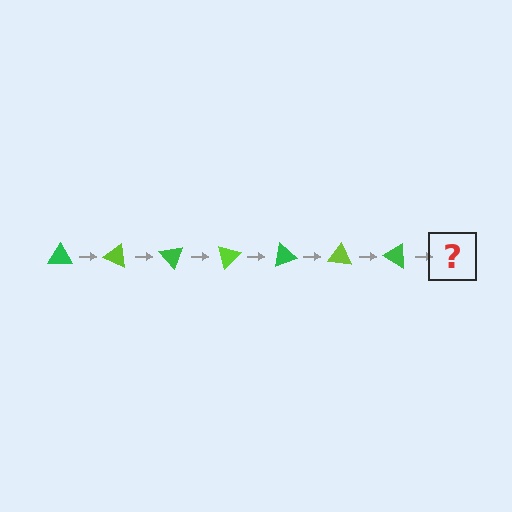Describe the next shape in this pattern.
It should be a lime triangle, rotated 175 degrees from the start.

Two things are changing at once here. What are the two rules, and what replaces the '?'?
The two rules are that it rotates 25 degrees each step and the color cycles through green and lime. The '?' should be a lime triangle, rotated 175 degrees from the start.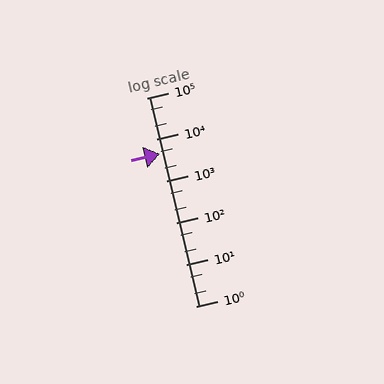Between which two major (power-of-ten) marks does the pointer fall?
The pointer is between 1000 and 10000.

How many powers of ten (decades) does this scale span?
The scale spans 5 decades, from 1 to 100000.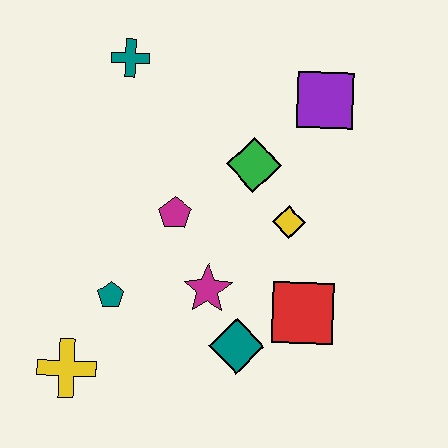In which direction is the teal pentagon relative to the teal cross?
The teal pentagon is below the teal cross.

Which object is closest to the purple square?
The green diamond is closest to the purple square.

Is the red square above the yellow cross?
Yes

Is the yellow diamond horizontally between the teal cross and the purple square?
Yes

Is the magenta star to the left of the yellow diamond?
Yes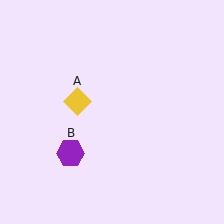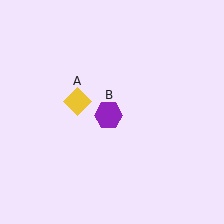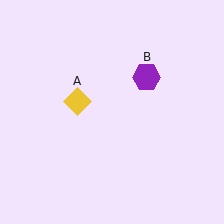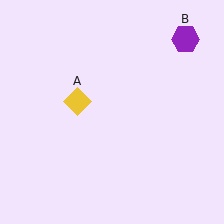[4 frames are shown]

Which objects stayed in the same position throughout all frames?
Yellow diamond (object A) remained stationary.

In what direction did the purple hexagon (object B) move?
The purple hexagon (object B) moved up and to the right.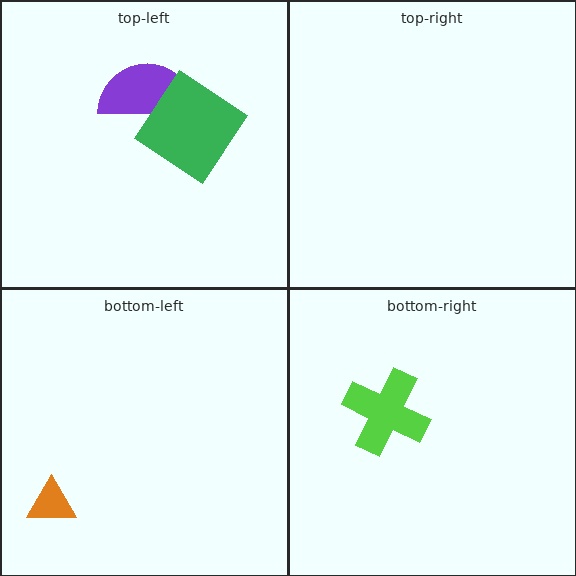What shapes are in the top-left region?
The purple semicircle, the green diamond.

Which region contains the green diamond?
The top-left region.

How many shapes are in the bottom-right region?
1.